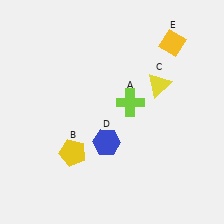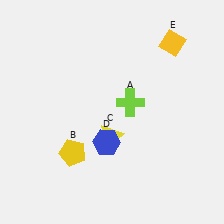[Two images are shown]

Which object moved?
The yellow triangle (C) moved down.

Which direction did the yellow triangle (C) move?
The yellow triangle (C) moved down.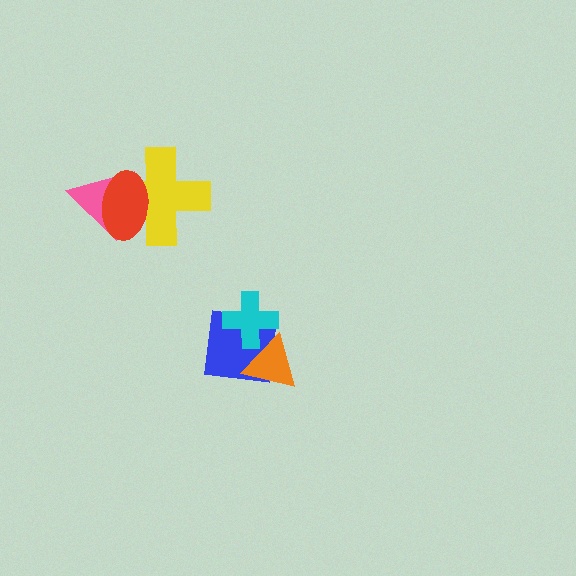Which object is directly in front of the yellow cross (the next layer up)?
The pink triangle is directly in front of the yellow cross.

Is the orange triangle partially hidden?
Yes, it is partially covered by another shape.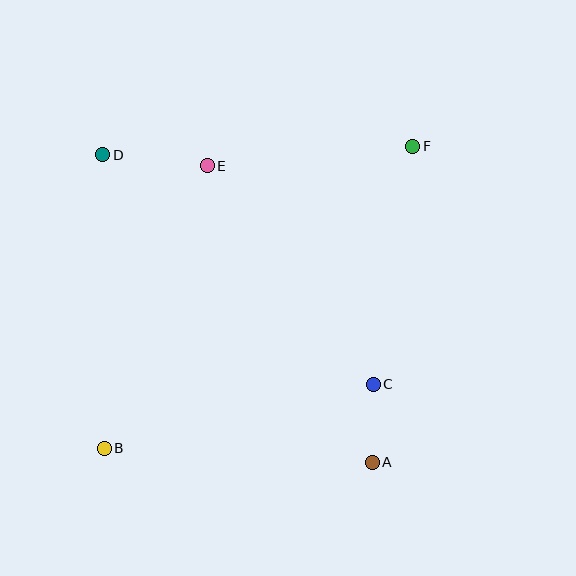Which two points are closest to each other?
Points A and C are closest to each other.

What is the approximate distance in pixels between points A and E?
The distance between A and E is approximately 339 pixels.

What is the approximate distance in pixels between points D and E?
The distance between D and E is approximately 105 pixels.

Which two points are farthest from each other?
Points B and F are farthest from each other.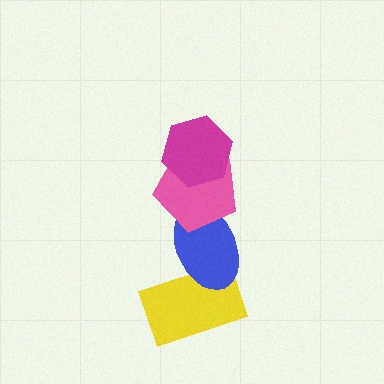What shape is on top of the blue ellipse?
The pink pentagon is on top of the blue ellipse.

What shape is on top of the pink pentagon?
The magenta hexagon is on top of the pink pentagon.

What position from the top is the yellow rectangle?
The yellow rectangle is 4th from the top.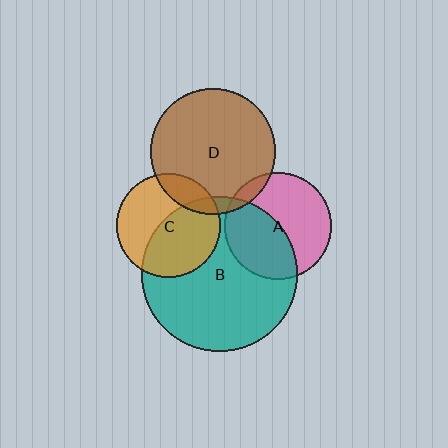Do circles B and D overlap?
Yes.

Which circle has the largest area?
Circle B (teal).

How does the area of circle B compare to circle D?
Approximately 1.5 times.